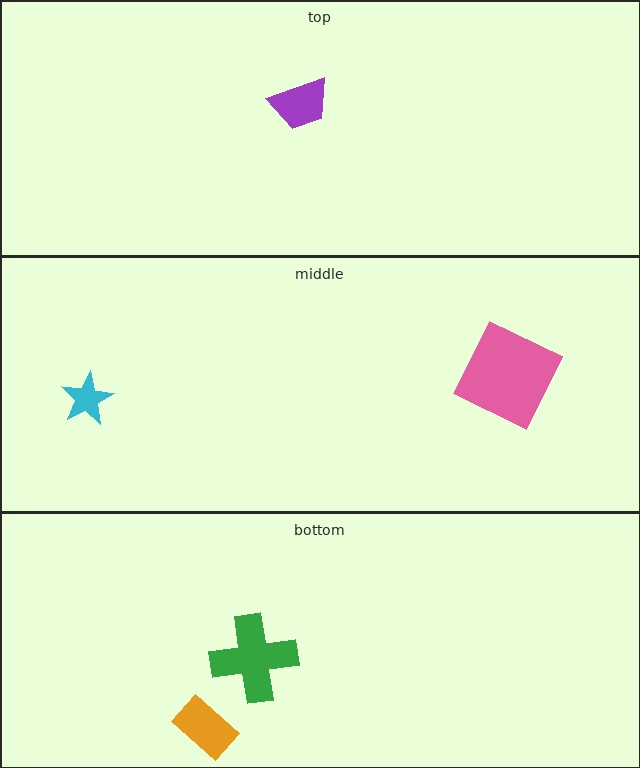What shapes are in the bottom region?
The orange rectangle, the green cross.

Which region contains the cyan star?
The middle region.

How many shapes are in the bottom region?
2.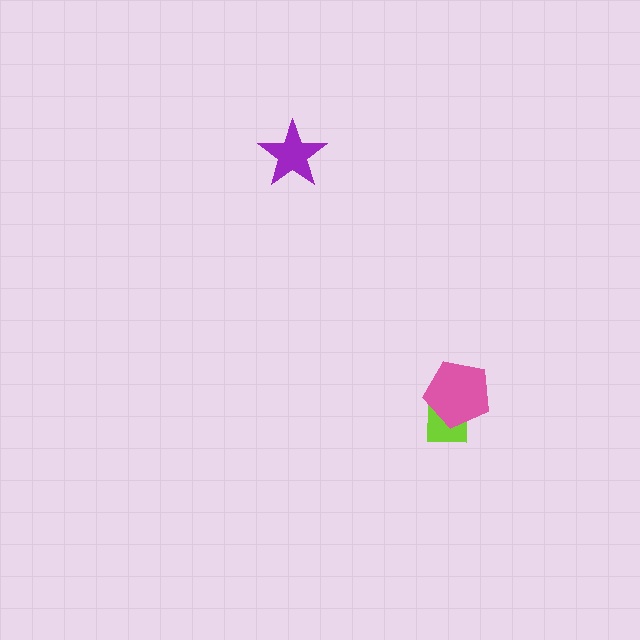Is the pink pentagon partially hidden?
No, no other shape covers it.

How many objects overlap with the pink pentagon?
1 object overlaps with the pink pentagon.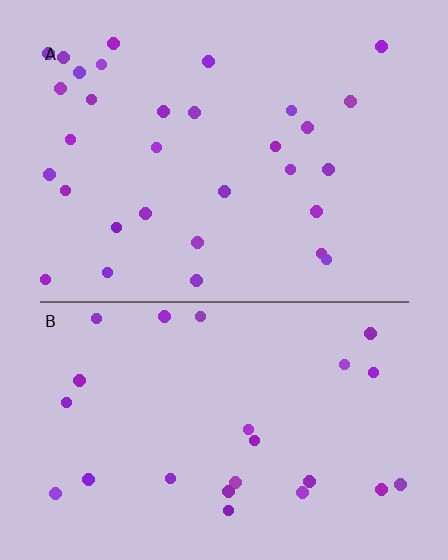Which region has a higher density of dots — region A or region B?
A (the top).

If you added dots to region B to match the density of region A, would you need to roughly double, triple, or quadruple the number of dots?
Approximately double.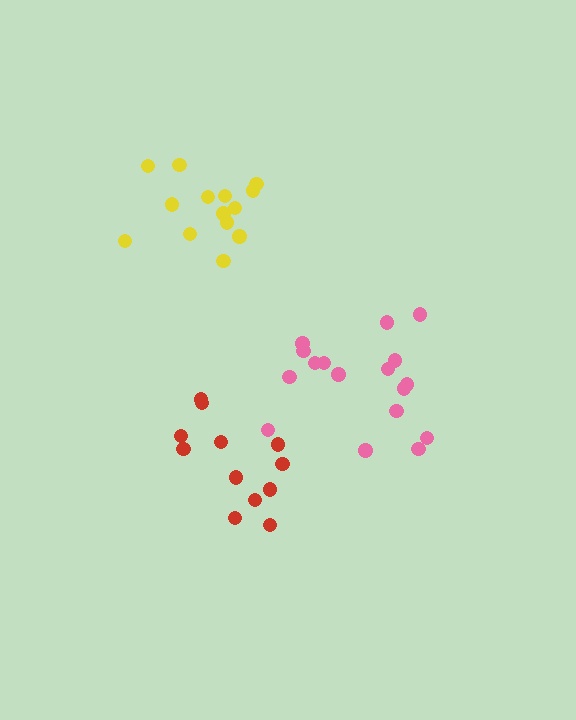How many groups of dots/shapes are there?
There are 3 groups.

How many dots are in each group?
Group 1: 14 dots, Group 2: 17 dots, Group 3: 12 dots (43 total).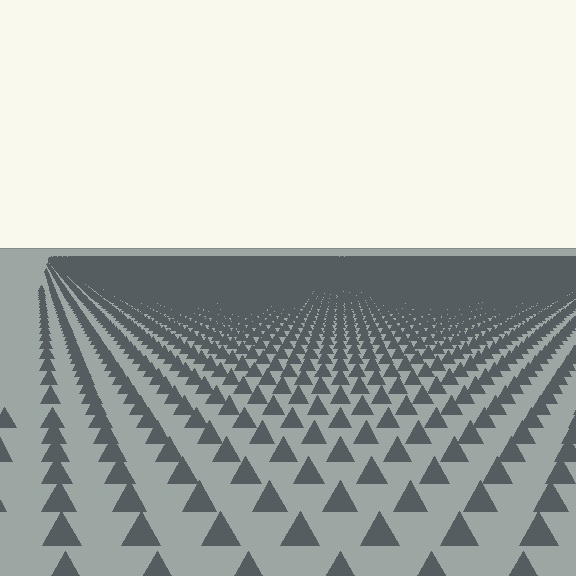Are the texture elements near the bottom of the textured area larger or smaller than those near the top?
Larger. Near the bottom, elements are closer to the viewer and appear at a bigger on-screen size.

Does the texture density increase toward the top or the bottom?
Density increases toward the top.